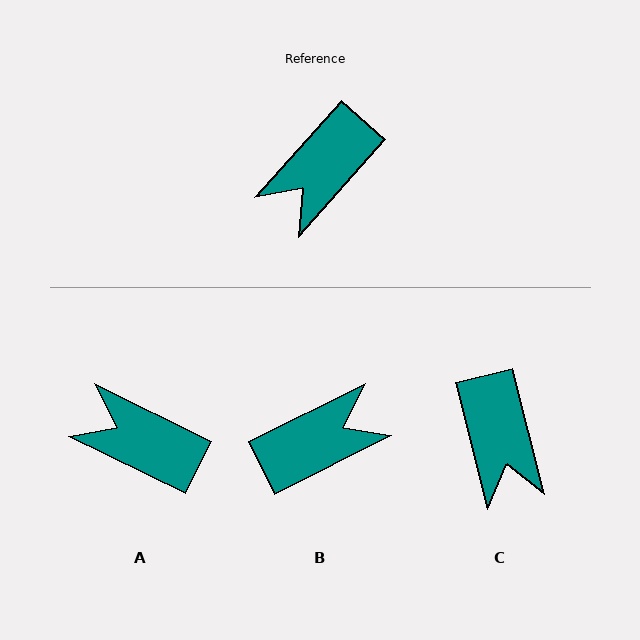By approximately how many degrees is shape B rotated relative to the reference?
Approximately 159 degrees counter-clockwise.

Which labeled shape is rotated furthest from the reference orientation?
B, about 159 degrees away.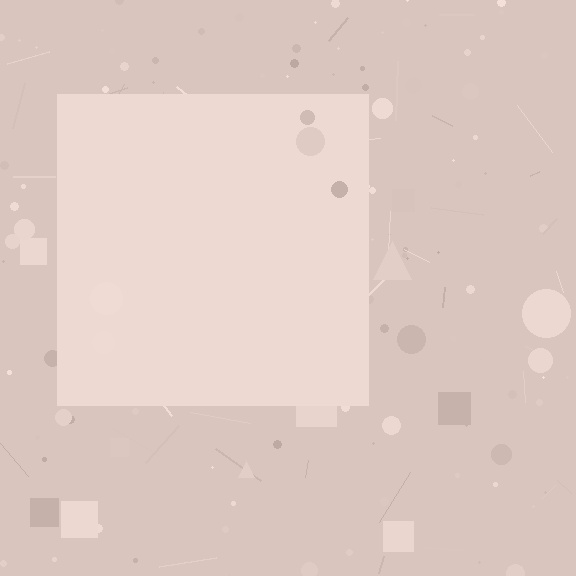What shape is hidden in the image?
A square is hidden in the image.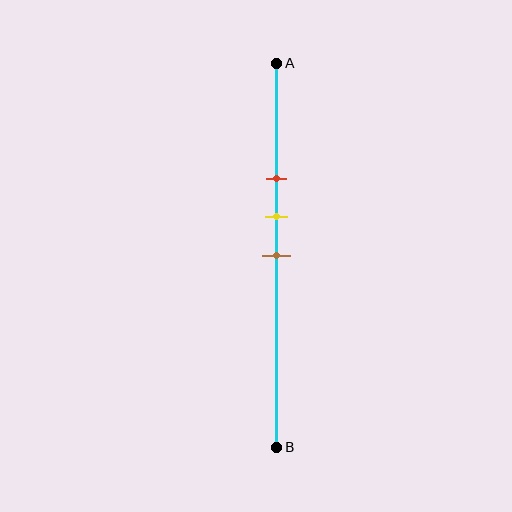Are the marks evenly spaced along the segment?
Yes, the marks are approximately evenly spaced.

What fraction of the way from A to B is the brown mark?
The brown mark is approximately 50% (0.5) of the way from A to B.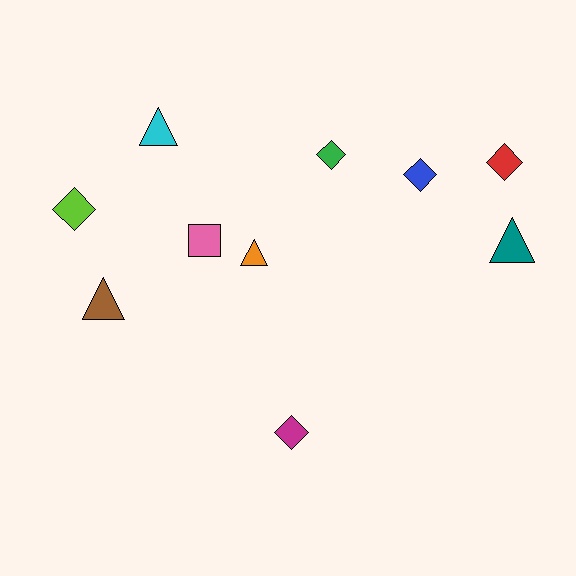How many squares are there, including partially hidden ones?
There is 1 square.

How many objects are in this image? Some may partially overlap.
There are 10 objects.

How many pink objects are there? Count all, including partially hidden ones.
There is 1 pink object.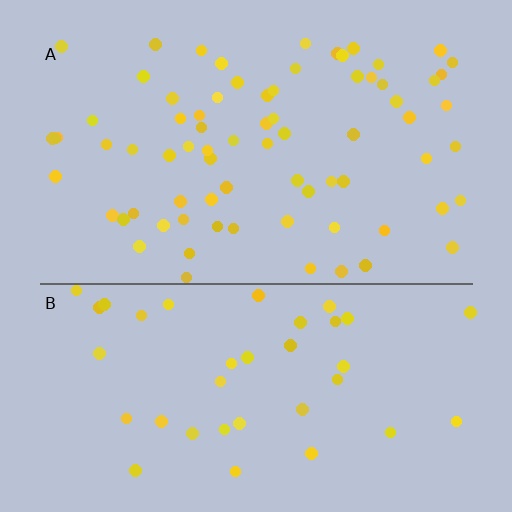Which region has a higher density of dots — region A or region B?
A (the top).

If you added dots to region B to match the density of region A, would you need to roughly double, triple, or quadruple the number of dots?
Approximately double.